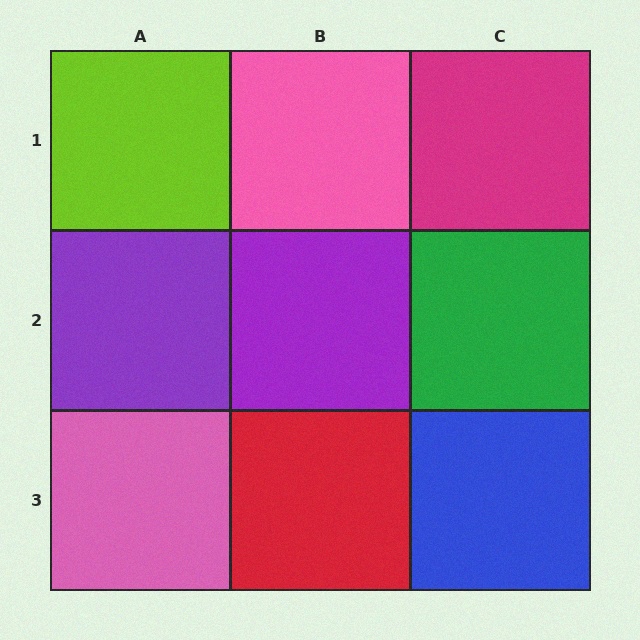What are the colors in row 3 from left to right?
Pink, red, blue.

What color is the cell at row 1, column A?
Lime.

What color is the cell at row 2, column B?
Purple.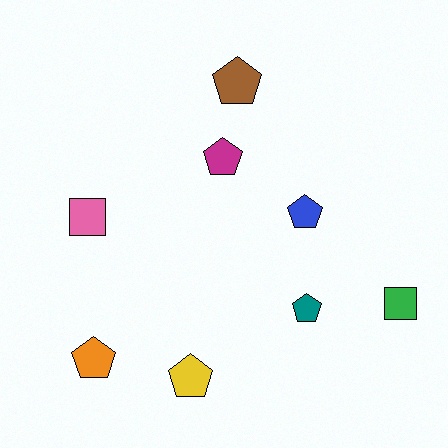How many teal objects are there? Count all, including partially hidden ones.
There is 1 teal object.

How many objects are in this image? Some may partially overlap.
There are 8 objects.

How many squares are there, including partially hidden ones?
There are 2 squares.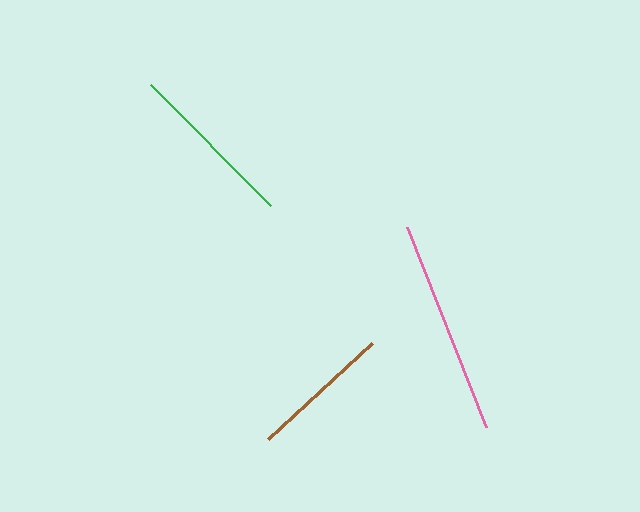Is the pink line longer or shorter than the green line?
The pink line is longer than the green line.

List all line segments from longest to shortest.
From longest to shortest: pink, green, brown.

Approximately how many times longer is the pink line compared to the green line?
The pink line is approximately 1.3 times the length of the green line.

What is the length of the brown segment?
The brown segment is approximately 141 pixels long.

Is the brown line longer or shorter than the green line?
The green line is longer than the brown line.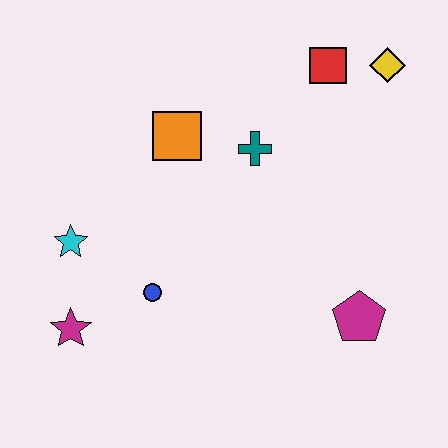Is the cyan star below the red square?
Yes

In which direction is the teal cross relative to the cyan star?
The teal cross is to the right of the cyan star.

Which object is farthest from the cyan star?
The yellow diamond is farthest from the cyan star.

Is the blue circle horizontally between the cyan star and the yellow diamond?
Yes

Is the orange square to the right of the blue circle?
Yes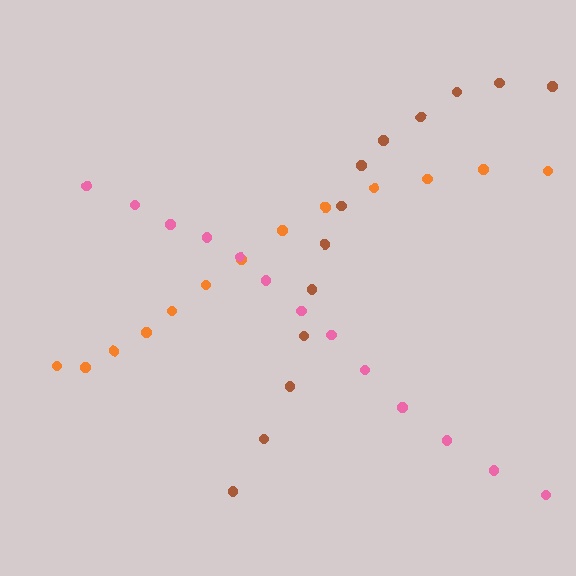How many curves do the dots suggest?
There are 3 distinct paths.